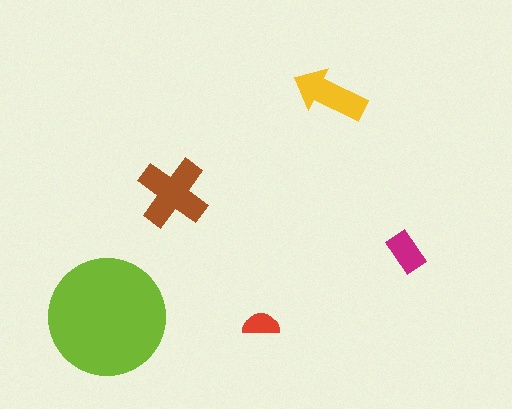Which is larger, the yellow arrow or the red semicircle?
The yellow arrow.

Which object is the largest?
The lime circle.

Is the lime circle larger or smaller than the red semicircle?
Larger.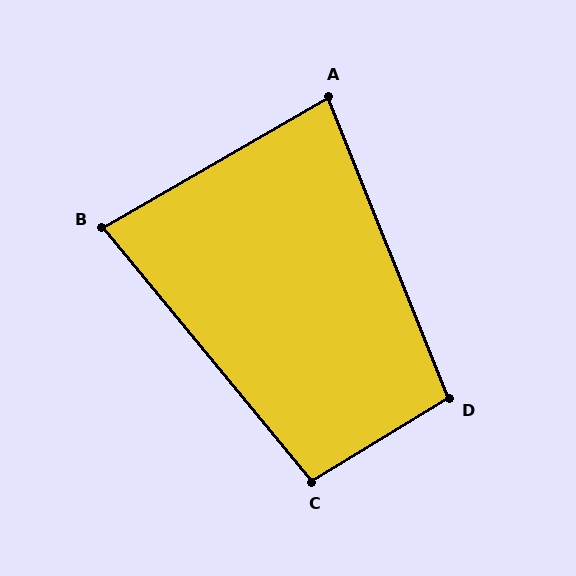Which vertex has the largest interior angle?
D, at approximately 99 degrees.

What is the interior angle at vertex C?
Approximately 98 degrees (obtuse).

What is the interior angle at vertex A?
Approximately 82 degrees (acute).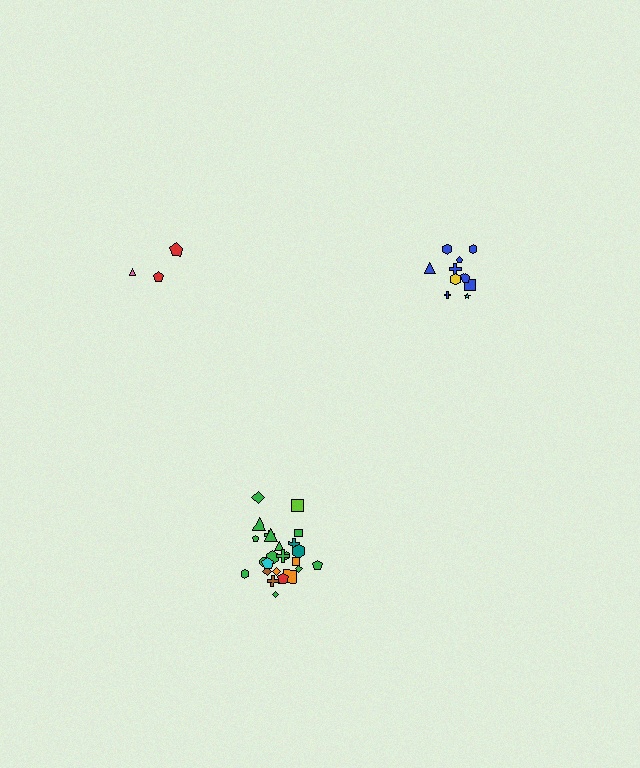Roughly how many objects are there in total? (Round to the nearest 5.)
Roughly 40 objects in total.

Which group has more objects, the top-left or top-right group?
The top-right group.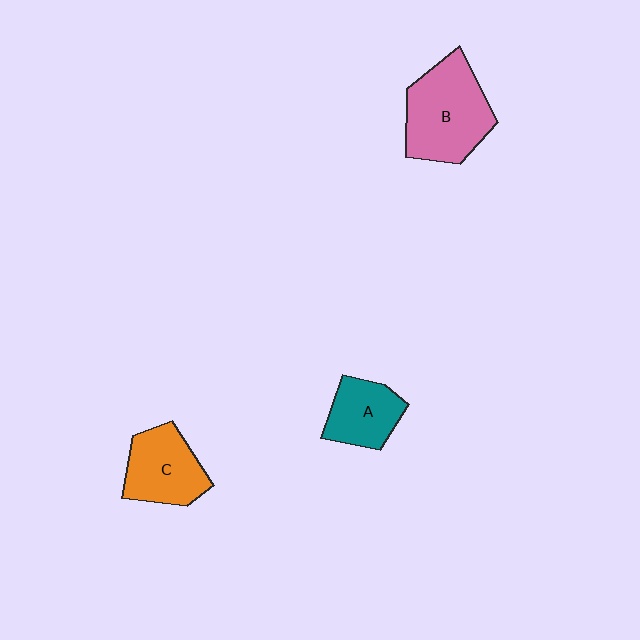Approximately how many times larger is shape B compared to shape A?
Approximately 1.7 times.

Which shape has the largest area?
Shape B (pink).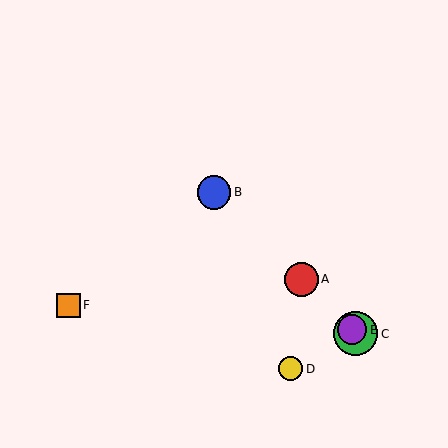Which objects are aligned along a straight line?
Objects A, B, C, E are aligned along a straight line.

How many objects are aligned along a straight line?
4 objects (A, B, C, E) are aligned along a straight line.